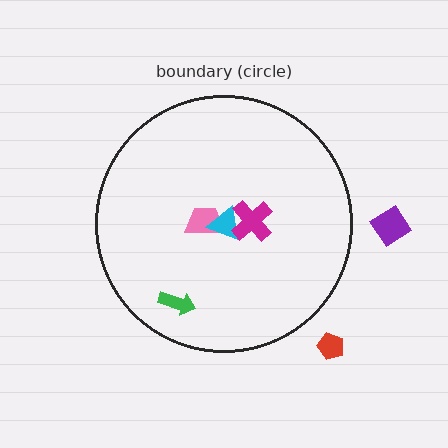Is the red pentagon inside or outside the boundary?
Outside.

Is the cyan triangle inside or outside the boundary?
Inside.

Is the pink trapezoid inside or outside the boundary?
Inside.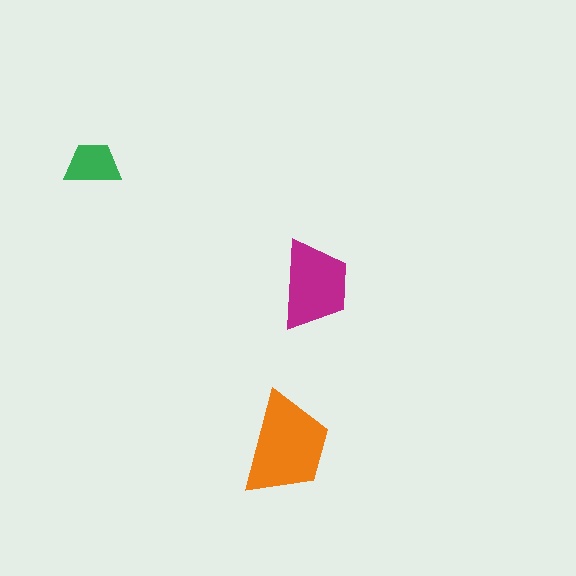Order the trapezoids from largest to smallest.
the orange one, the magenta one, the green one.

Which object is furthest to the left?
The green trapezoid is leftmost.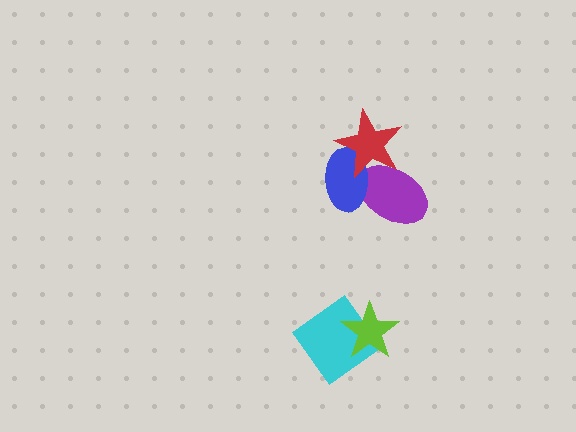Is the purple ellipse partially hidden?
Yes, it is partially covered by another shape.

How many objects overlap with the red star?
2 objects overlap with the red star.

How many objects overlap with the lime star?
1 object overlaps with the lime star.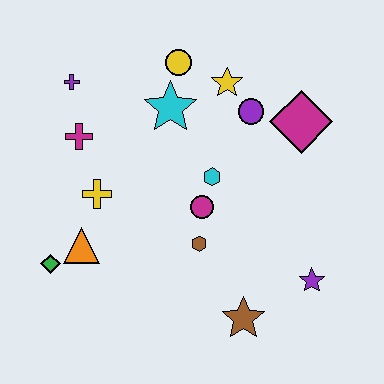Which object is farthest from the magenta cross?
The purple star is farthest from the magenta cross.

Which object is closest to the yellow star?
The purple circle is closest to the yellow star.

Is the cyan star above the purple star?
Yes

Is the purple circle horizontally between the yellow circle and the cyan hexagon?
No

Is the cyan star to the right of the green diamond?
Yes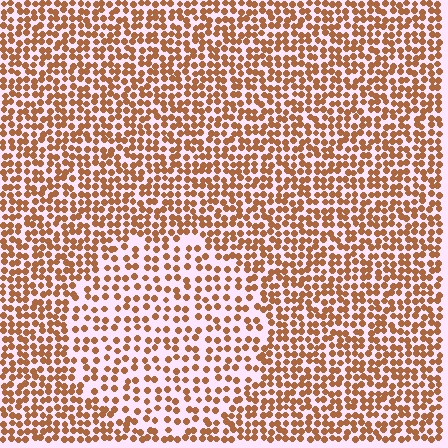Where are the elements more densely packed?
The elements are more densely packed outside the circle boundary.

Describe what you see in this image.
The image contains small brown elements arranged at two different densities. A circle-shaped region is visible where the elements are less densely packed than the surrounding area.